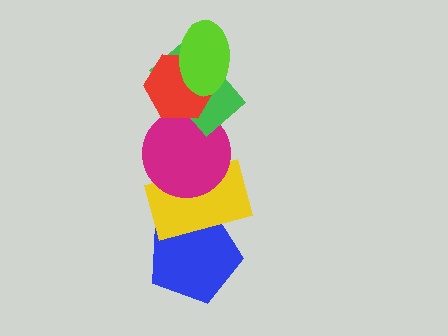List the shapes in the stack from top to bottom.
From top to bottom: the lime ellipse, the red hexagon, the green rectangle, the magenta circle, the yellow rectangle, the blue pentagon.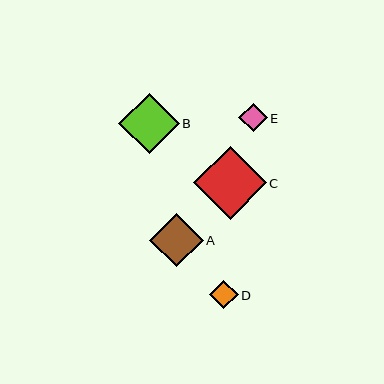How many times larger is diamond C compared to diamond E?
Diamond C is approximately 2.5 times the size of diamond E.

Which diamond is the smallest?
Diamond E is the smallest with a size of approximately 29 pixels.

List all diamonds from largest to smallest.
From largest to smallest: C, B, A, D, E.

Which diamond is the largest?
Diamond C is the largest with a size of approximately 73 pixels.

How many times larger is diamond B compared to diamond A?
Diamond B is approximately 1.1 times the size of diamond A.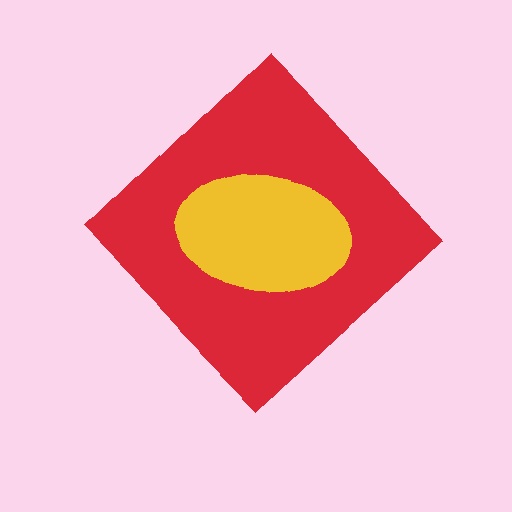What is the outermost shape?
The red diamond.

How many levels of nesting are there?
2.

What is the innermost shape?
The yellow ellipse.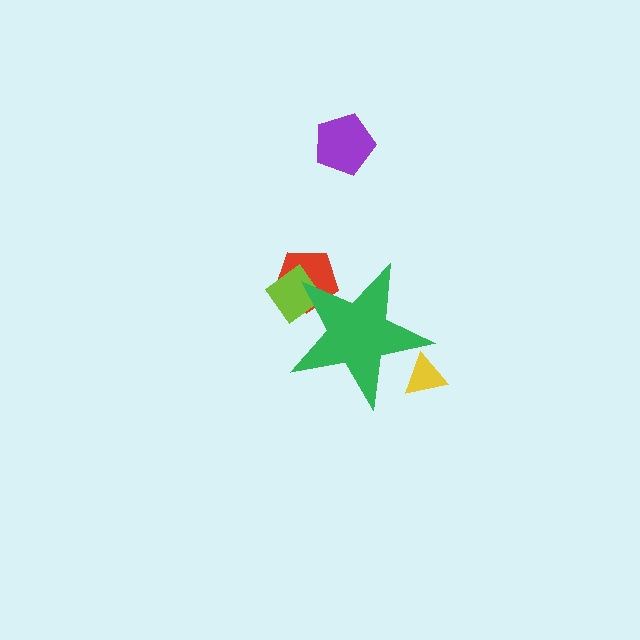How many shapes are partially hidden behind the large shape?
3 shapes are partially hidden.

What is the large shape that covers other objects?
A green star.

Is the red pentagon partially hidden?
Yes, the red pentagon is partially hidden behind the green star.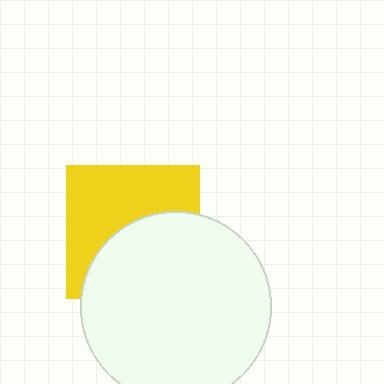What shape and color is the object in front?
The object in front is a white circle.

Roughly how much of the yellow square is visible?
About half of it is visible (roughly 52%).